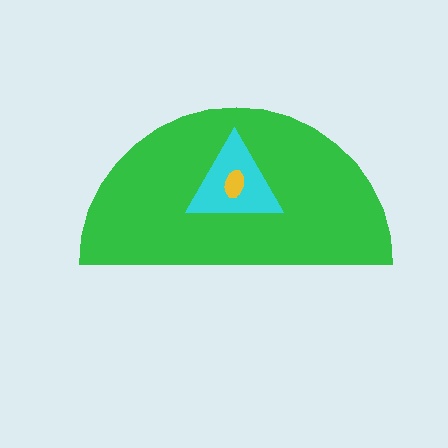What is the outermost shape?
The green semicircle.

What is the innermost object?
The yellow ellipse.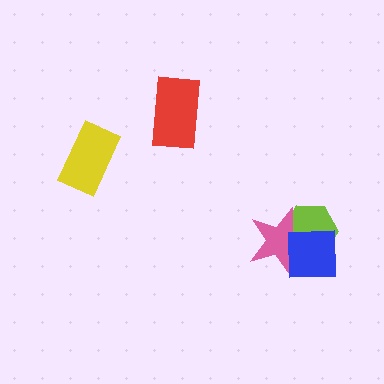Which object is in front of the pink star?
The blue square is in front of the pink star.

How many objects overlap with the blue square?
2 objects overlap with the blue square.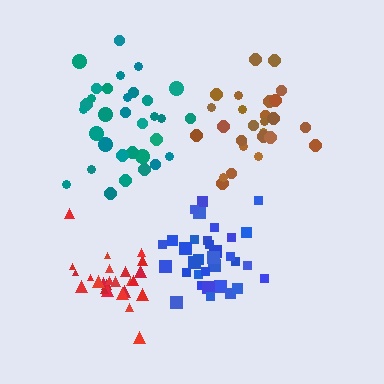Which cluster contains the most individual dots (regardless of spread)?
Blue (34).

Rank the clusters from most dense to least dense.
blue, red, brown, teal.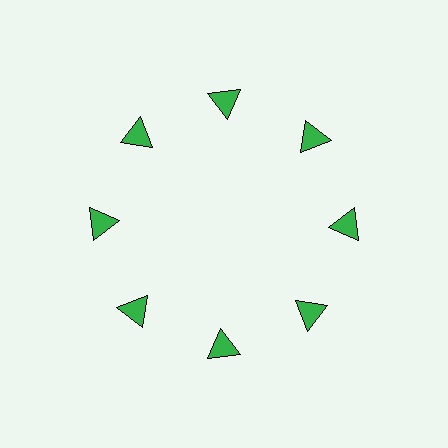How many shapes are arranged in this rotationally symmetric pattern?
There are 8 shapes, arranged in 8 groups of 1.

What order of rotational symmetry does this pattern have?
This pattern has 8-fold rotational symmetry.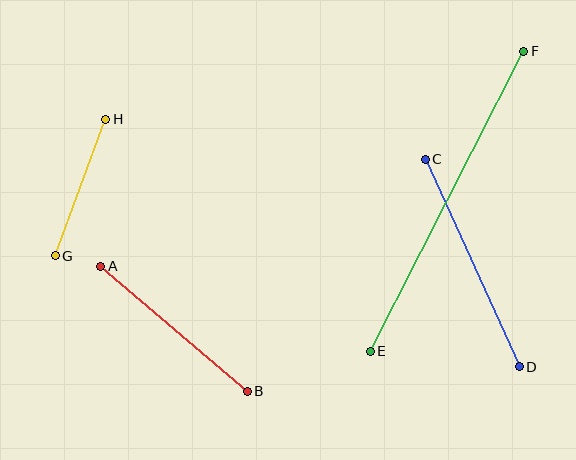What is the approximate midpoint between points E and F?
The midpoint is at approximately (447, 201) pixels.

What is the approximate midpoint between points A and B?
The midpoint is at approximately (174, 329) pixels.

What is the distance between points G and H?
The distance is approximately 146 pixels.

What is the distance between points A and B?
The distance is approximately 193 pixels.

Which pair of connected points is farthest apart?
Points E and F are farthest apart.